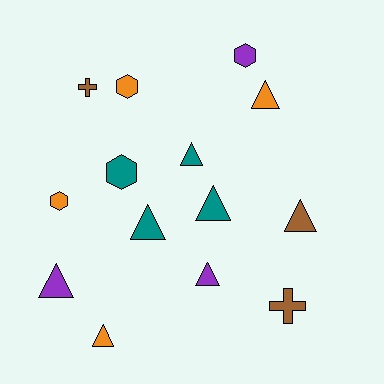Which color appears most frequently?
Orange, with 4 objects.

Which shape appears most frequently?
Triangle, with 8 objects.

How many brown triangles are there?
There is 1 brown triangle.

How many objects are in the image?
There are 14 objects.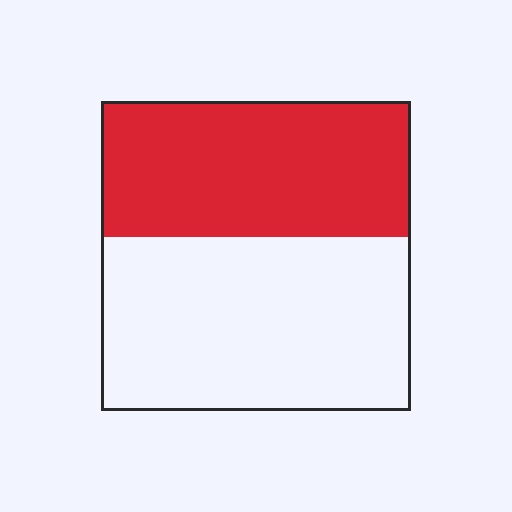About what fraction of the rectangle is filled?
About two fifths (2/5).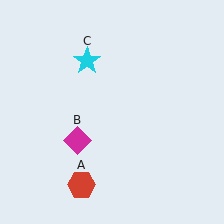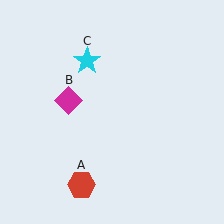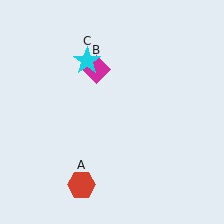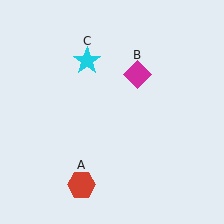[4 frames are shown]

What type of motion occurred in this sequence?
The magenta diamond (object B) rotated clockwise around the center of the scene.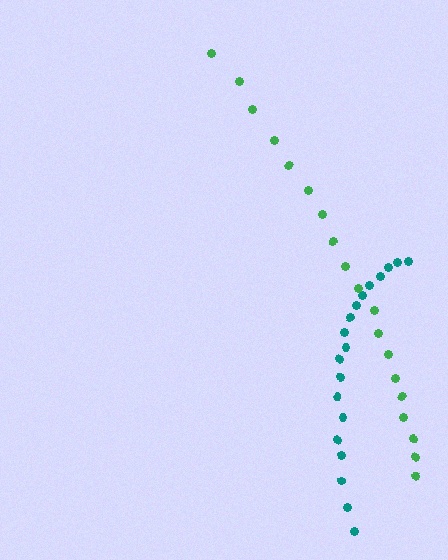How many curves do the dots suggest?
There are 2 distinct paths.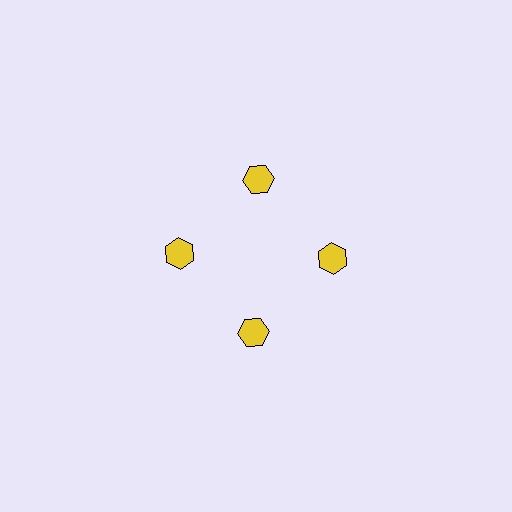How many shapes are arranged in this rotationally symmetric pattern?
There are 4 shapes, arranged in 4 groups of 1.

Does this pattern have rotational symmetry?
Yes, this pattern has 4-fold rotational symmetry. It looks the same after rotating 90 degrees around the center.